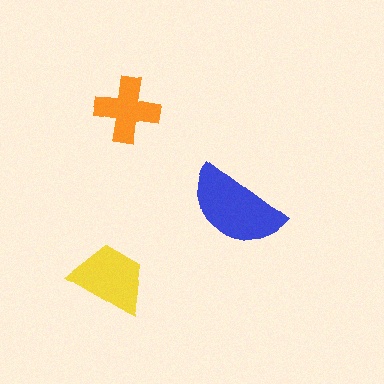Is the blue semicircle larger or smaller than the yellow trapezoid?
Larger.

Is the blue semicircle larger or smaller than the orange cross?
Larger.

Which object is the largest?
The blue semicircle.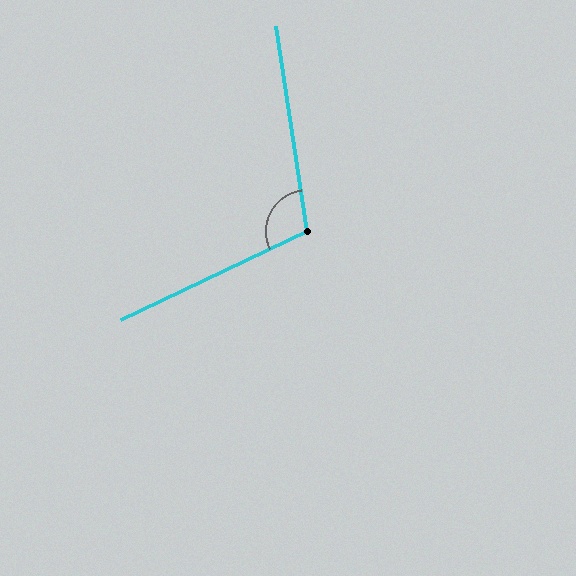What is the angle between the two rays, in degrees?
Approximately 107 degrees.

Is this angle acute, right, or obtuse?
It is obtuse.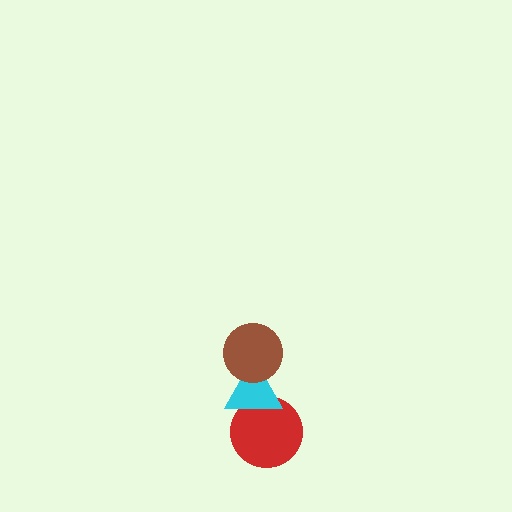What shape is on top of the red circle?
The cyan triangle is on top of the red circle.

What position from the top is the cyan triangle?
The cyan triangle is 2nd from the top.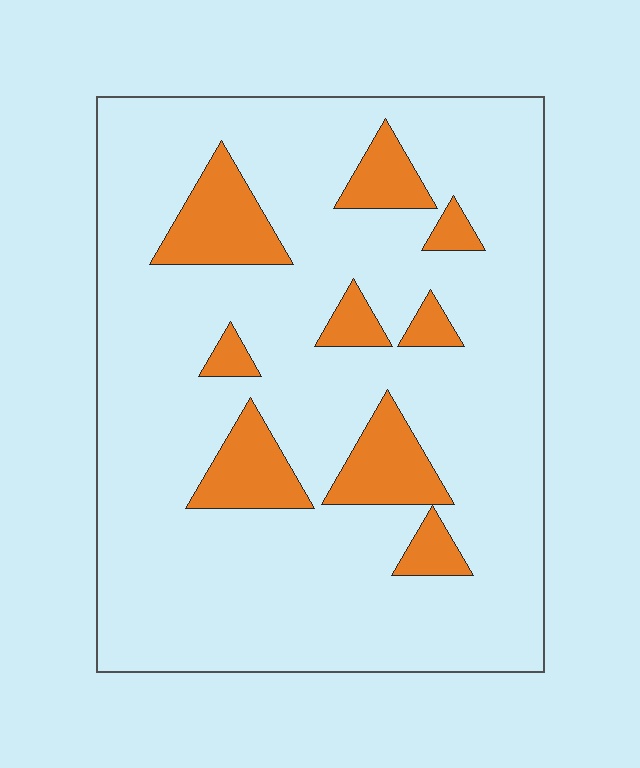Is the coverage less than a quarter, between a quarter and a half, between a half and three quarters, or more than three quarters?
Less than a quarter.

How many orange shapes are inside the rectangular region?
9.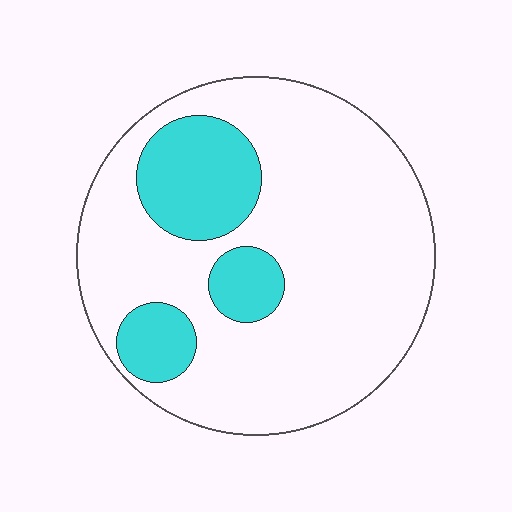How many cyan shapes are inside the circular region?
3.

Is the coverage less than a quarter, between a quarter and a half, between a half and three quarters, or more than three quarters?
Less than a quarter.